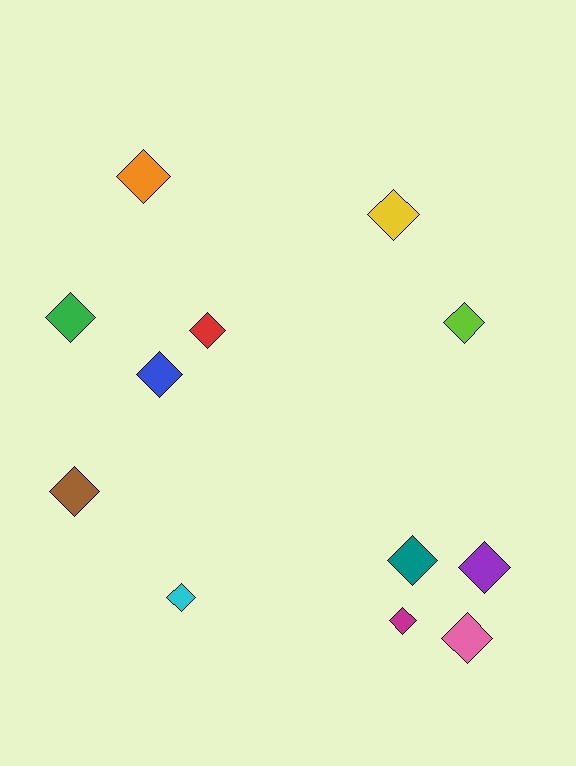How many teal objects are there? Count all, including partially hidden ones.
There is 1 teal object.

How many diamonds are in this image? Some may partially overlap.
There are 12 diamonds.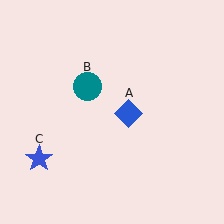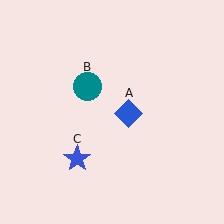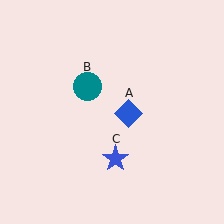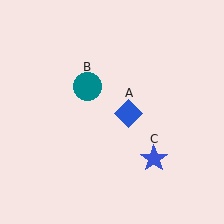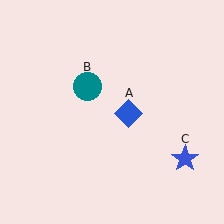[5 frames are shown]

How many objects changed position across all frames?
1 object changed position: blue star (object C).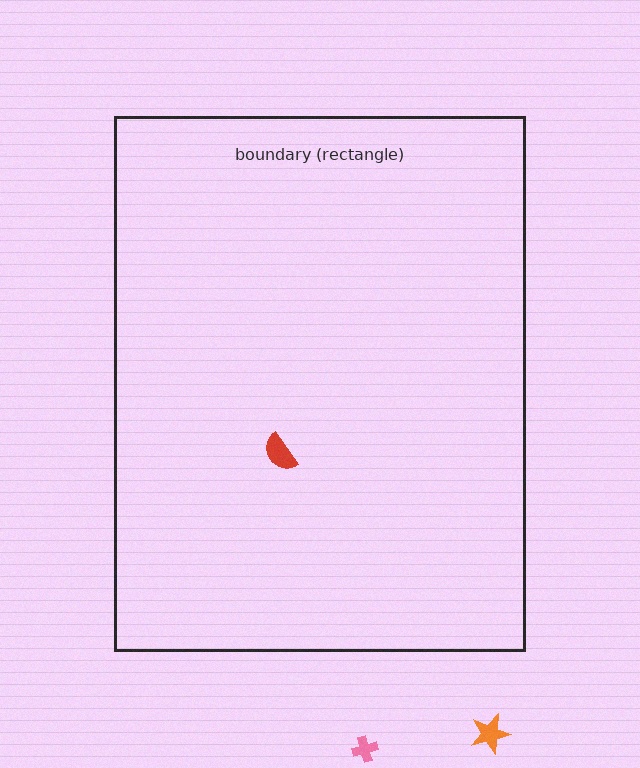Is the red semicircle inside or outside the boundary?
Inside.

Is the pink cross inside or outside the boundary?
Outside.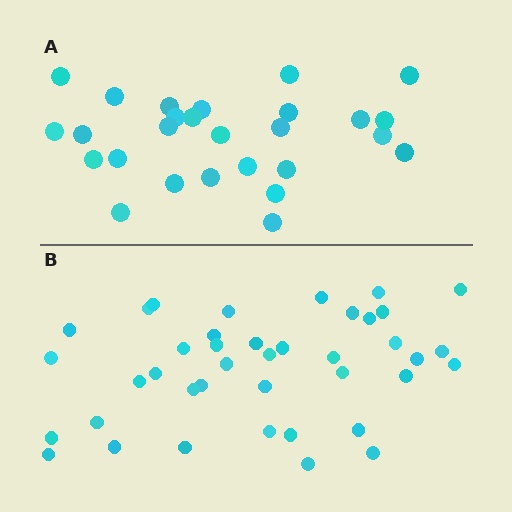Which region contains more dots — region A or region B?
Region B (the bottom region) has more dots.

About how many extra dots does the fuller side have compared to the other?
Region B has approximately 15 more dots than region A.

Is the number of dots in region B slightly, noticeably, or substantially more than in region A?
Region B has substantially more. The ratio is roughly 1.5 to 1.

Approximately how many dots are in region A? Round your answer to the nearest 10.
About 30 dots. (The exact count is 27, which rounds to 30.)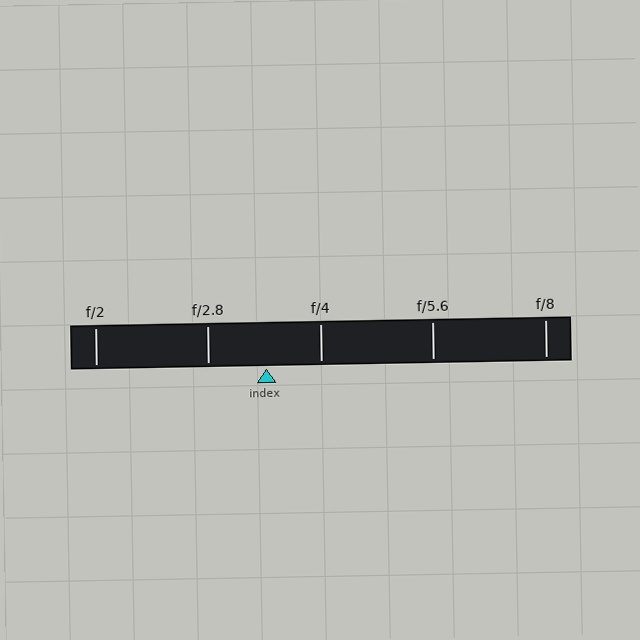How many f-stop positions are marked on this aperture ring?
There are 5 f-stop positions marked.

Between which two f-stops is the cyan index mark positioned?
The index mark is between f/2.8 and f/4.